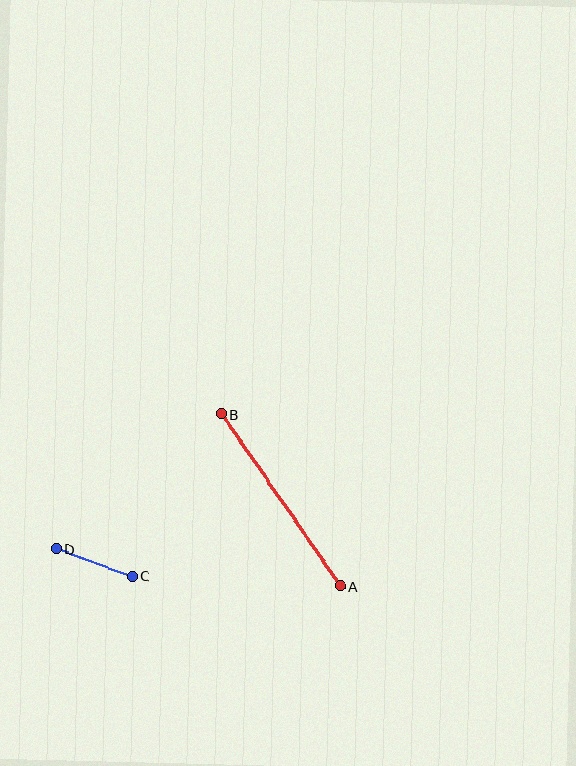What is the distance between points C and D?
The distance is approximately 81 pixels.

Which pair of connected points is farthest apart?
Points A and B are farthest apart.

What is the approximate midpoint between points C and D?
The midpoint is at approximately (94, 563) pixels.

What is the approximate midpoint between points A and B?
The midpoint is at approximately (281, 500) pixels.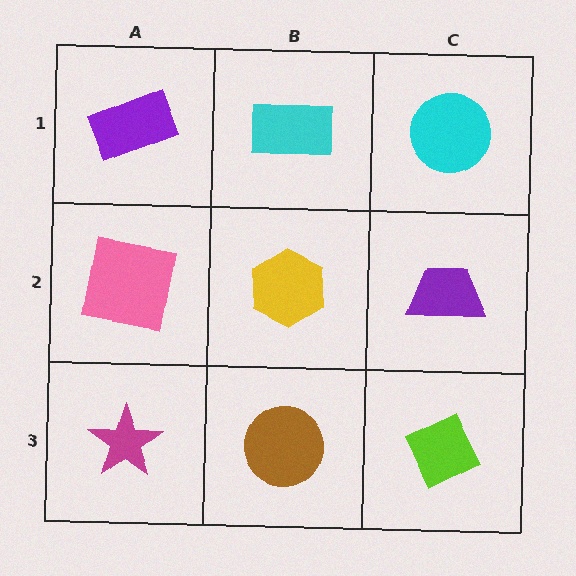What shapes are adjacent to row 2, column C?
A cyan circle (row 1, column C), a lime diamond (row 3, column C), a yellow hexagon (row 2, column B).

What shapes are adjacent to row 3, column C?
A purple trapezoid (row 2, column C), a brown circle (row 3, column B).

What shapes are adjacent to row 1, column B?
A yellow hexagon (row 2, column B), a purple rectangle (row 1, column A), a cyan circle (row 1, column C).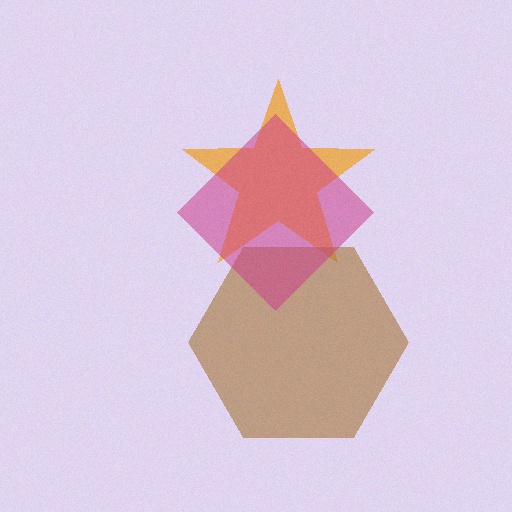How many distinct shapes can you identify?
There are 3 distinct shapes: an orange star, a brown hexagon, a magenta diamond.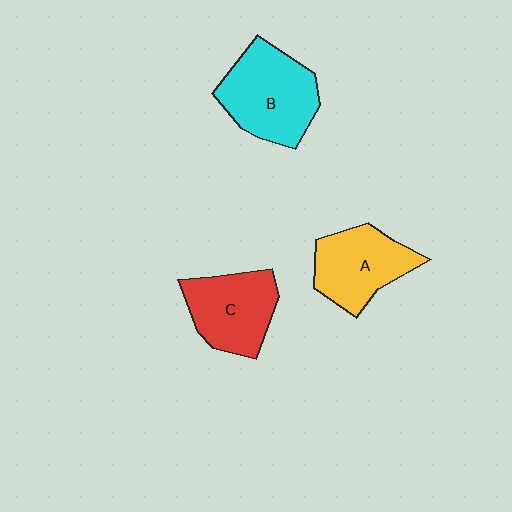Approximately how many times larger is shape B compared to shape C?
Approximately 1.2 times.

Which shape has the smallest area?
Shape A (yellow).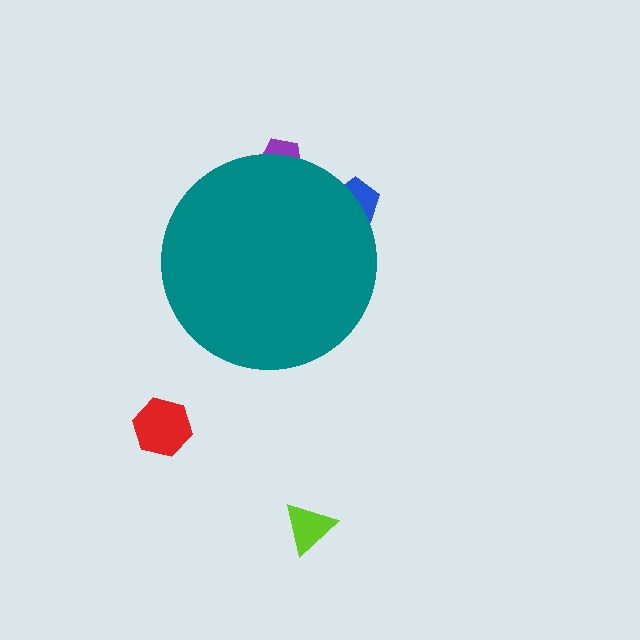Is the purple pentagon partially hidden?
Yes, the purple pentagon is partially hidden behind the teal circle.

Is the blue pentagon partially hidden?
Yes, the blue pentagon is partially hidden behind the teal circle.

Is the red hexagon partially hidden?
No, the red hexagon is fully visible.